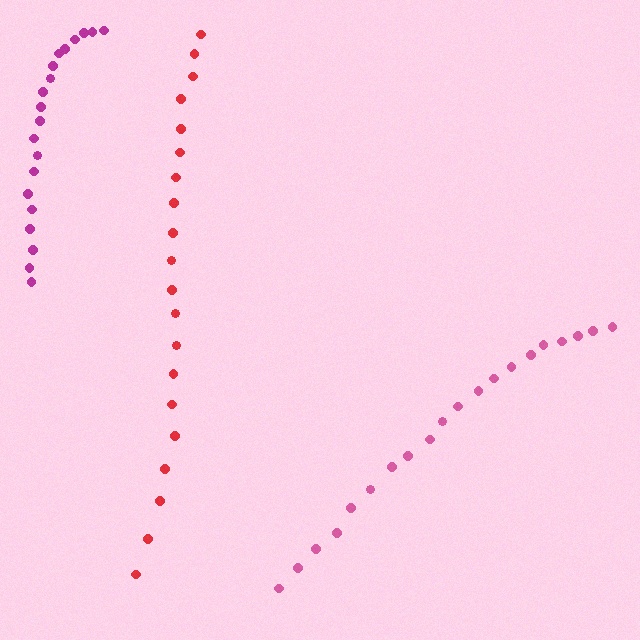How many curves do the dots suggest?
There are 3 distinct paths.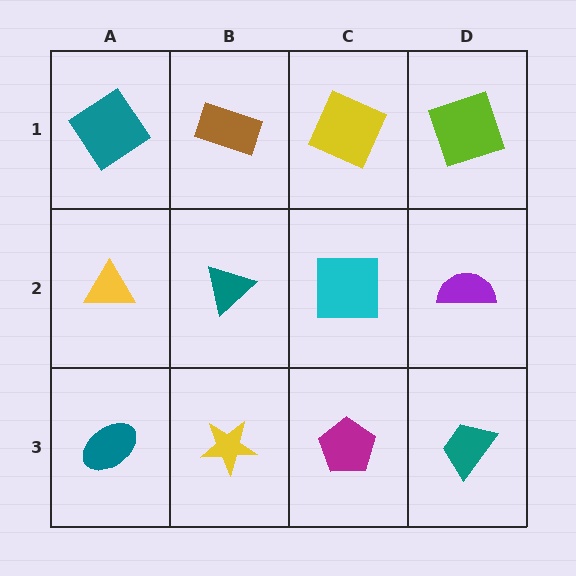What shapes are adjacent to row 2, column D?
A lime square (row 1, column D), a teal trapezoid (row 3, column D), a cyan square (row 2, column C).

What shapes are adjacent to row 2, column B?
A brown rectangle (row 1, column B), a yellow star (row 3, column B), a yellow triangle (row 2, column A), a cyan square (row 2, column C).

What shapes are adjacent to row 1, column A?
A yellow triangle (row 2, column A), a brown rectangle (row 1, column B).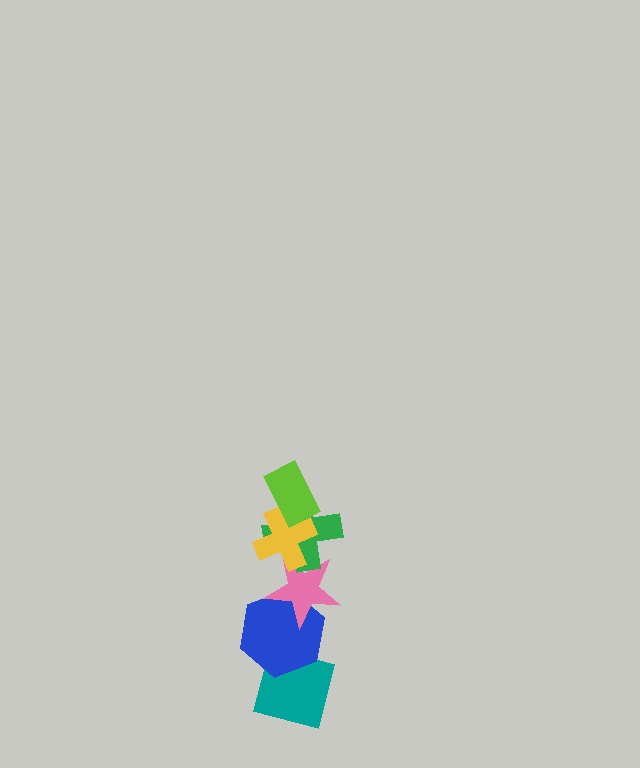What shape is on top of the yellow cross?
The lime rectangle is on top of the yellow cross.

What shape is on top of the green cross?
The yellow cross is on top of the green cross.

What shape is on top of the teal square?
The blue hexagon is on top of the teal square.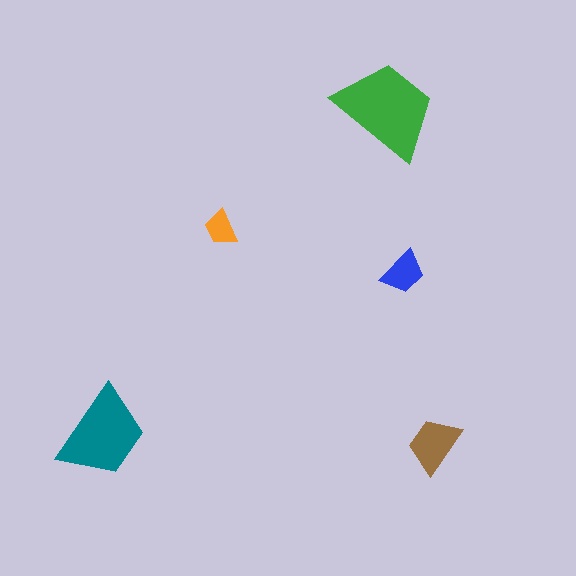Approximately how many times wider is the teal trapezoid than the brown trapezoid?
About 1.5 times wider.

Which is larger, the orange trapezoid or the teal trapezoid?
The teal one.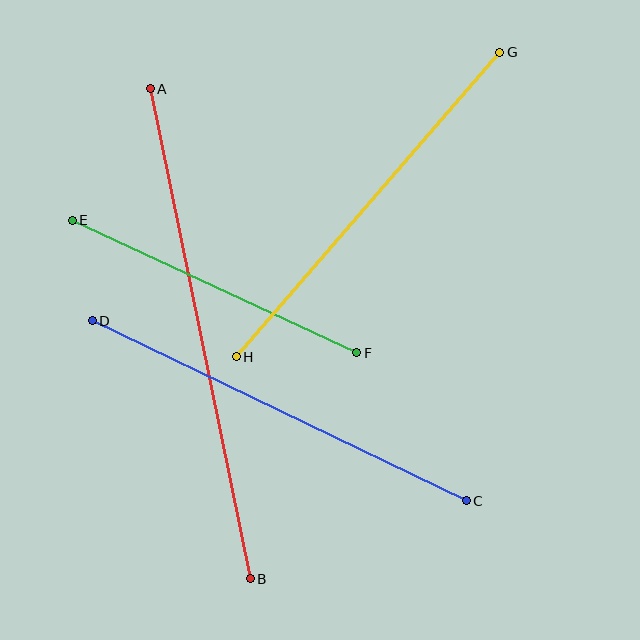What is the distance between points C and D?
The distance is approximately 415 pixels.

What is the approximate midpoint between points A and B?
The midpoint is at approximately (200, 334) pixels.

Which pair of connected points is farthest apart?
Points A and B are farthest apart.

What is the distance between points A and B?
The distance is approximately 500 pixels.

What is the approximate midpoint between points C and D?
The midpoint is at approximately (279, 411) pixels.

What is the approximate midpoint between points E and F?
The midpoint is at approximately (215, 286) pixels.